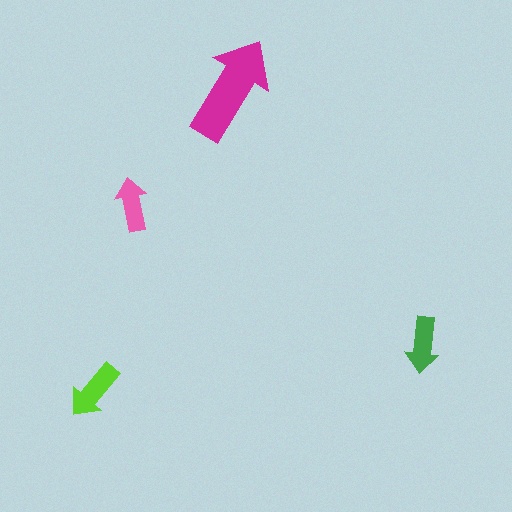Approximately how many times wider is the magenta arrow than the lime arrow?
About 2 times wider.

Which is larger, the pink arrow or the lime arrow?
The lime one.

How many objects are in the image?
There are 4 objects in the image.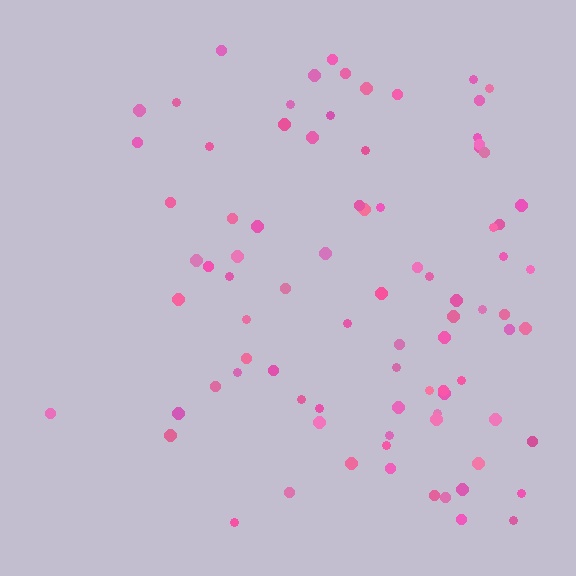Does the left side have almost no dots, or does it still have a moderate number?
Still a moderate number, just noticeably fewer than the right.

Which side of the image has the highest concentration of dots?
The right.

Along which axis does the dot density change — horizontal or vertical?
Horizontal.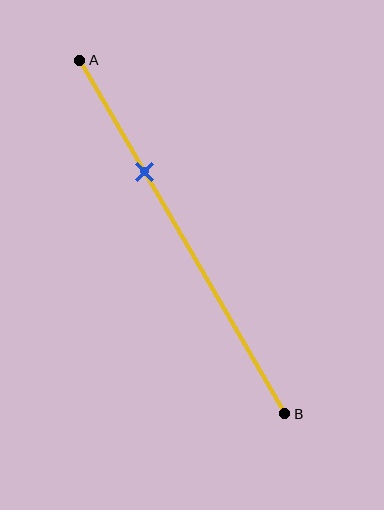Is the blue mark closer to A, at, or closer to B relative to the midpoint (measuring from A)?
The blue mark is closer to point A than the midpoint of segment AB.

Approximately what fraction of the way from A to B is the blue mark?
The blue mark is approximately 30% of the way from A to B.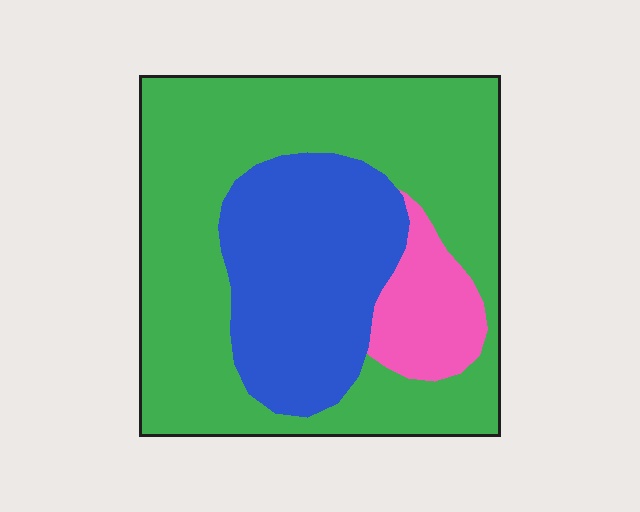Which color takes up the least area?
Pink, at roughly 10%.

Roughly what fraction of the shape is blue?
Blue covers around 30% of the shape.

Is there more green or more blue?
Green.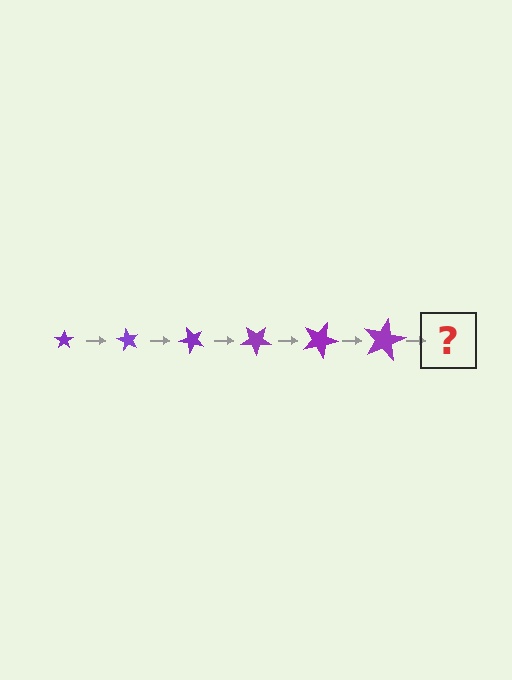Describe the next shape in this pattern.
It should be a star, larger than the previous one and rotated 360 degrees from the start.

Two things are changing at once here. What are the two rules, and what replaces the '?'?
The two rules are that the star grows larger each step and it rotates 60 degrees each step. The '?' should be a star, larger than the previous one and rotated 360 degrees from the start.